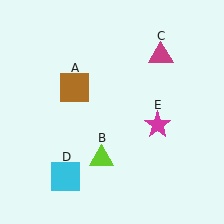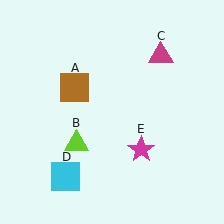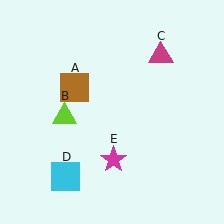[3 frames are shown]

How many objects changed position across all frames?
2 objects changed position: lime triangle (object B), magenta star (object E).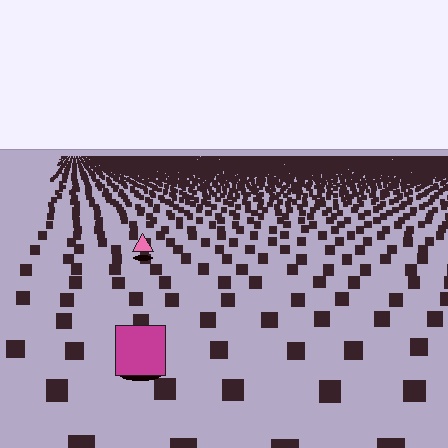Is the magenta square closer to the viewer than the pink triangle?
Yes. The magenta square is closer — you can tell from the texture gradient: the ground texture is coarser near it.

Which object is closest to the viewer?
The magenta square is closest. The texture marks near it are larger and more spread out.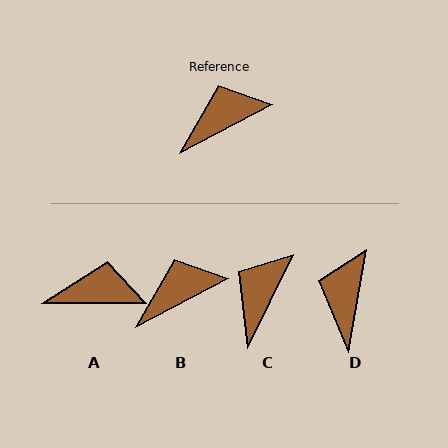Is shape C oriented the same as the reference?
No, it is off by about 36 degrees.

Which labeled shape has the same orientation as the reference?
B.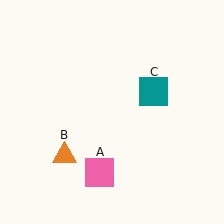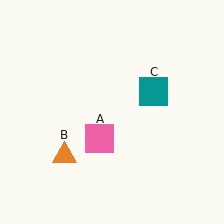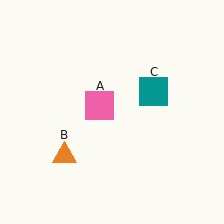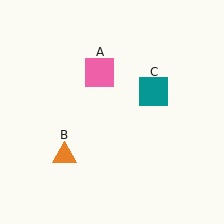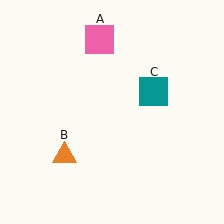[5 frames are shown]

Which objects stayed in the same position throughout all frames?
Orange triangle (object B) and teal square (object C) remained stationary.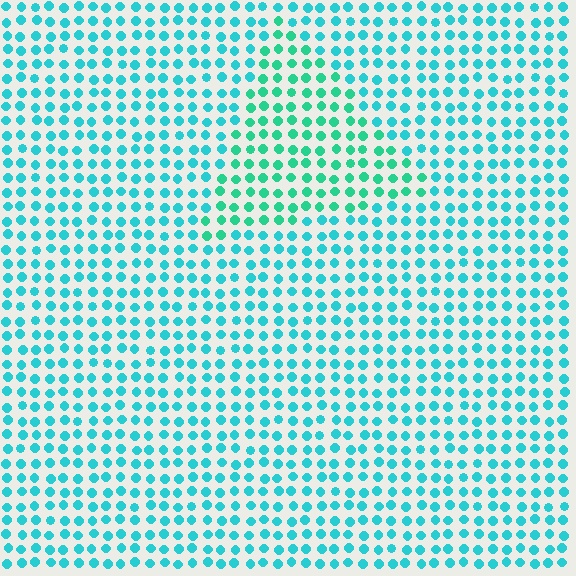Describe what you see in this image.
The image is filled with small cyan elements in a uniform arrangement. A triangle-shaped region is visible where the elements are tinted to a slightly different hue, forming a subtle color boundary.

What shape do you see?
I see a triangle.